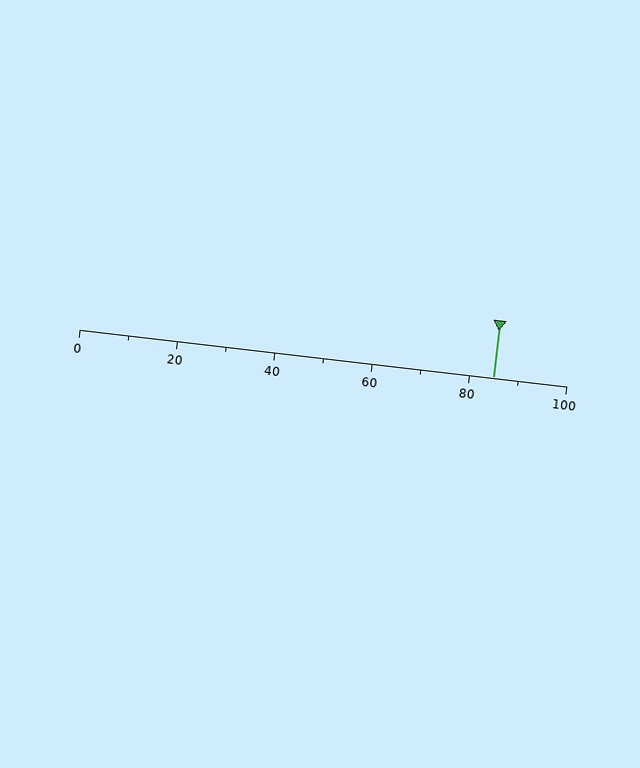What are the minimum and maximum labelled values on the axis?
The axis runs from 0 to 100.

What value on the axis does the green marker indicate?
The marker indicates approximately 85.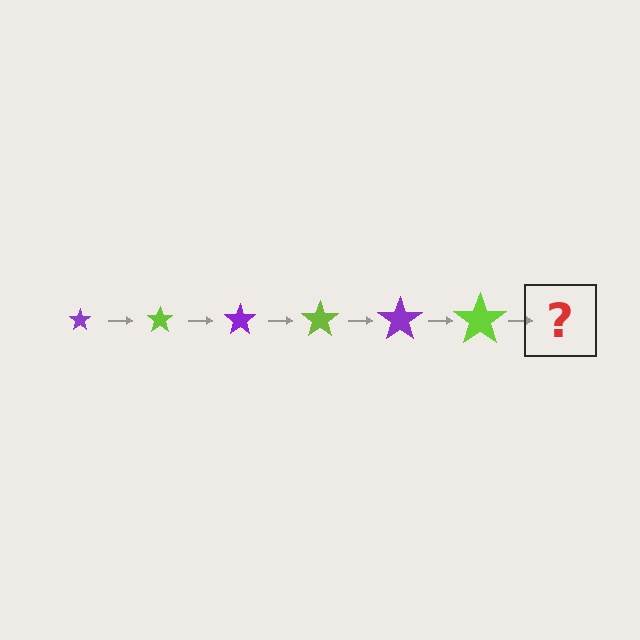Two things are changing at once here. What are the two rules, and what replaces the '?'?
The two rules are that the star grows larger each step and the color cycles through purple and lime. The '?' should be a purple star, larger than the previous one.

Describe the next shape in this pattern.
It should be a purple star, larger than the previous one.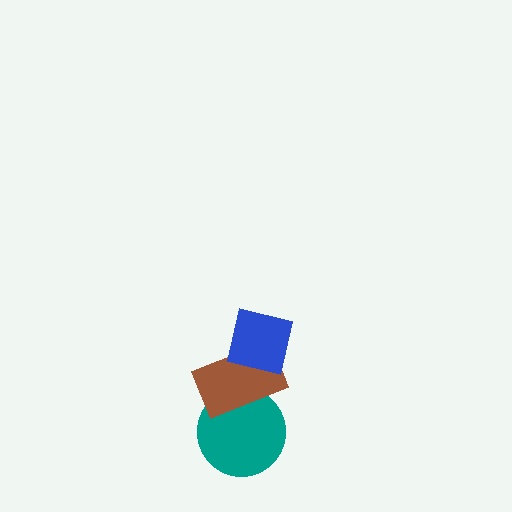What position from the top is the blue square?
The blue square is 1st from the top.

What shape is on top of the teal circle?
The brown rectangle is on top of the teal circle.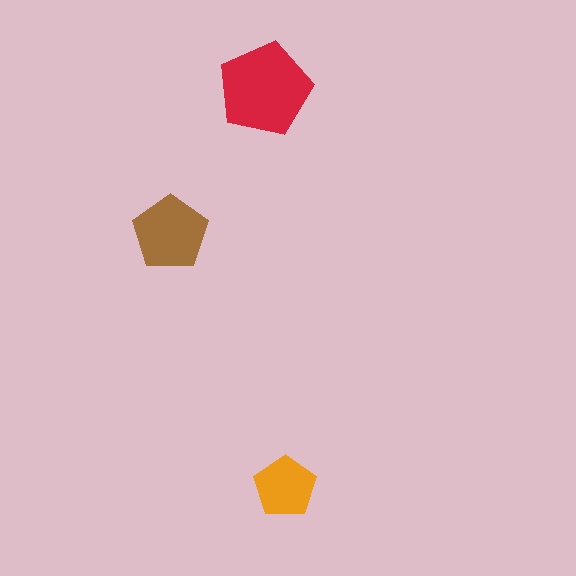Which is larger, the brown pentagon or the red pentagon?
The red one.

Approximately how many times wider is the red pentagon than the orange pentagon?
About 1.5 times wider.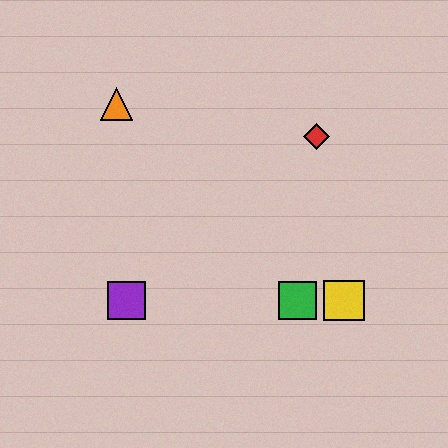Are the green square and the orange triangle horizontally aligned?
No, the green square is at y≈301 and the orange triangle is at y≈104.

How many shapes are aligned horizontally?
4 shapes (the blue square, the green square, the yellow square, the purple square) are aligned horizontally.